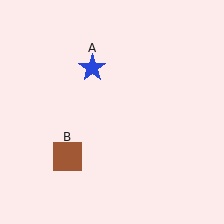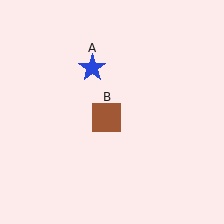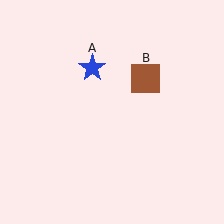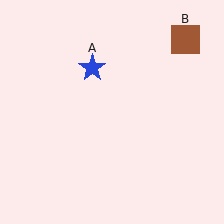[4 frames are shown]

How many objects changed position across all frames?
1 object changed position: brown square (object B).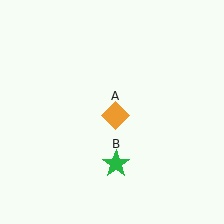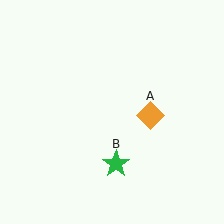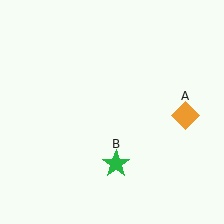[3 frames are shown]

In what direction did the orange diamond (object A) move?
The orange diamond (object A) moved right.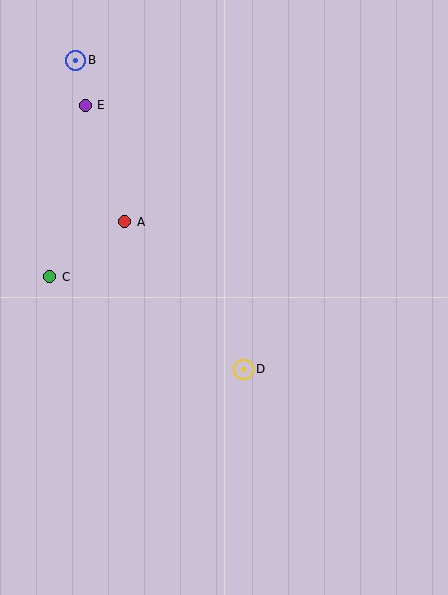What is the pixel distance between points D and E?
The distance between D and E is 308 pixels.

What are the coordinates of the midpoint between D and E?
The midpoint between D and E is at (164, 237).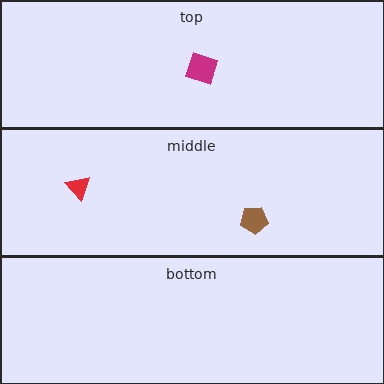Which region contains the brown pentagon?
The middle region.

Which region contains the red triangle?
The middle region.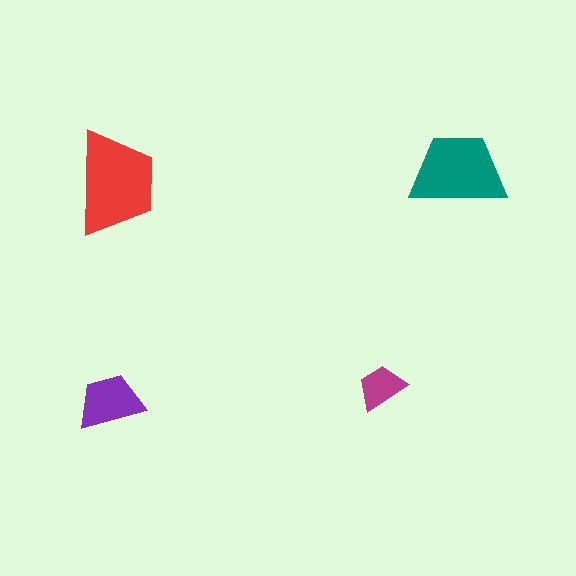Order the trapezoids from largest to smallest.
the red one, the teal one, the purple one, the magenta one.